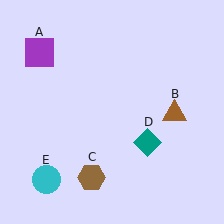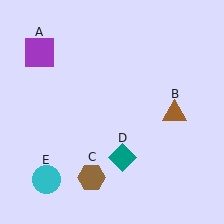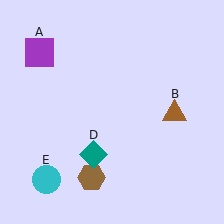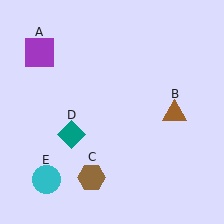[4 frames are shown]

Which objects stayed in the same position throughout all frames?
Purple square (object A) and brown triangle (object B) and brown hexagon (object C) and cyan circle (object E) remained stationary.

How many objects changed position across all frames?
1 object changed position: teal diamond (object D).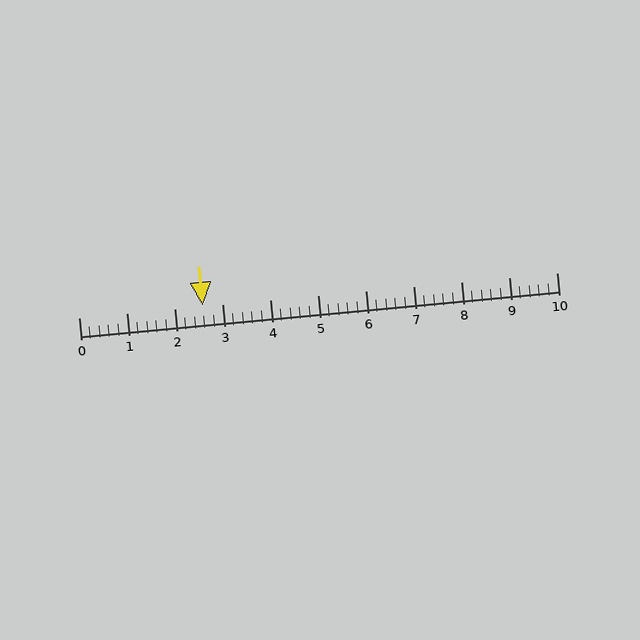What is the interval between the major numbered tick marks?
The major tick marks are spaced 1 units apart.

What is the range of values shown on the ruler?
The ruler shows values from 0 to 10.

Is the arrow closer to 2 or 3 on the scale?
The arrow is closer to 3.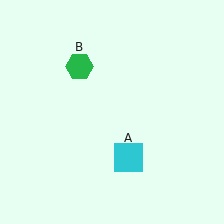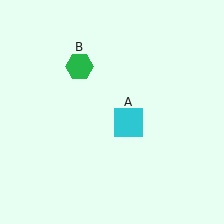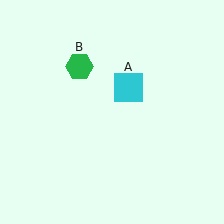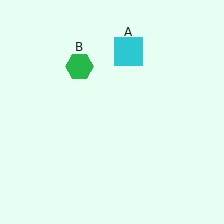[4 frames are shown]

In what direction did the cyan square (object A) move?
The cyan square (object A) moved up.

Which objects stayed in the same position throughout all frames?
Green hexagon (object B) remained stationary.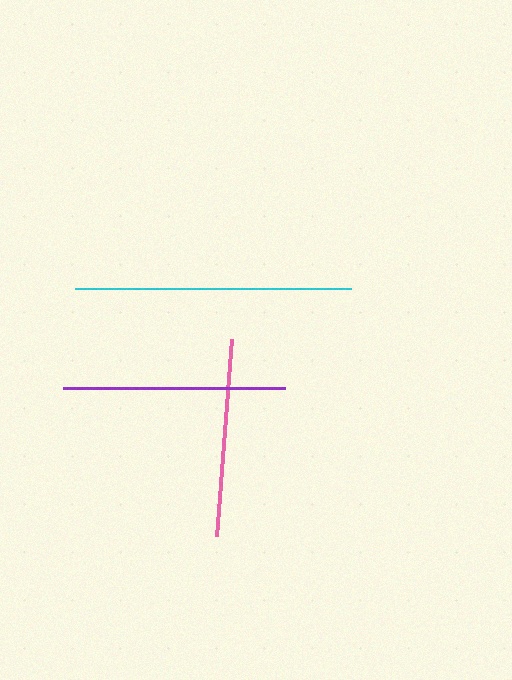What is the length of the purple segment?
The purple segment is approximately 222 pixels long.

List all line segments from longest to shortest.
From longest to shortest: cyan, purple, pink.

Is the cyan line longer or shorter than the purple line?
The cyan line is longer than the purple line.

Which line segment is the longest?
The cyan line is the longest at approximately 277 pixels.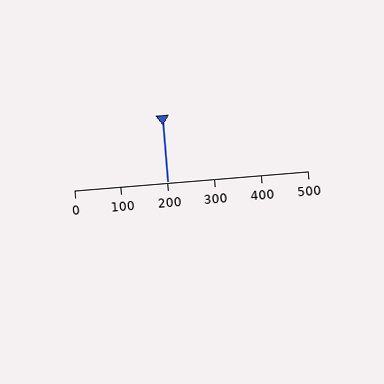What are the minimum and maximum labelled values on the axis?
The axis runs from 0 to 500.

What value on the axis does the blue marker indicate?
The marker indicates approximately 200.